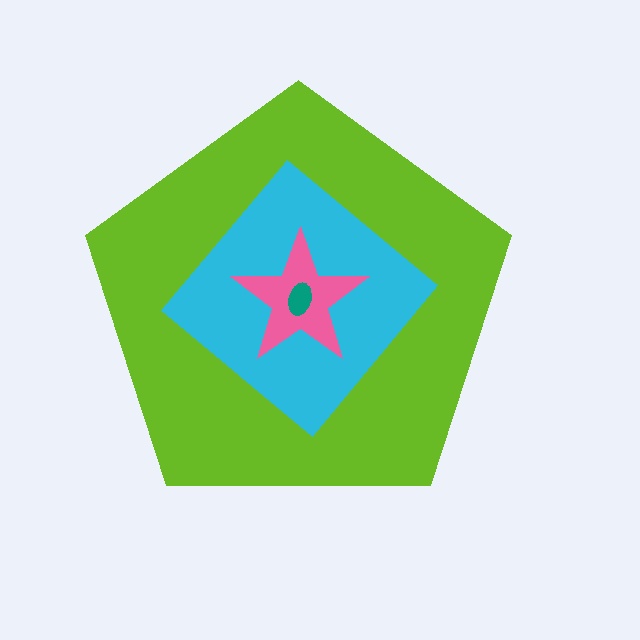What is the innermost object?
The teal ellipse.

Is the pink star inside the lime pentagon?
Yes.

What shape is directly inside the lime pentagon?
The cyan diamond.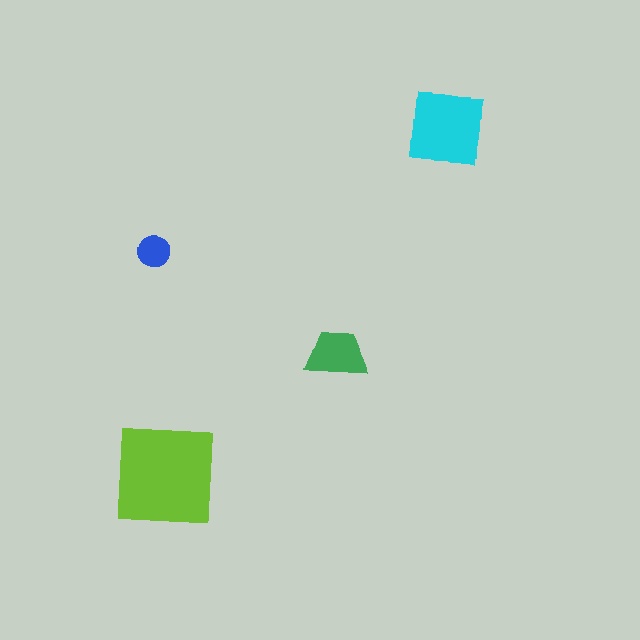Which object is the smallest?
The blue circle.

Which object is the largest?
The lime square.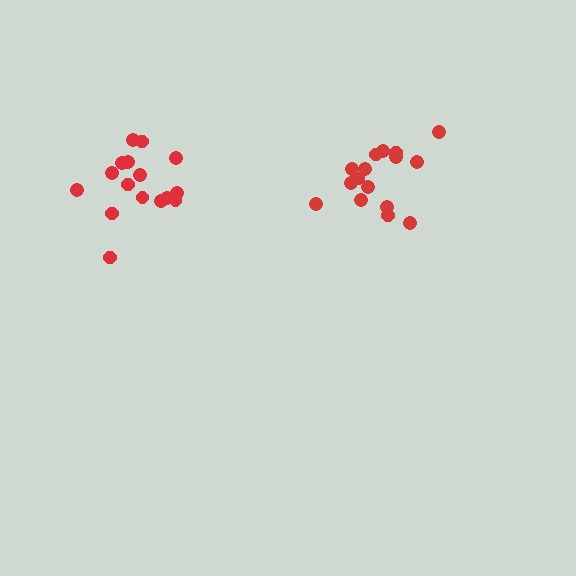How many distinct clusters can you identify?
There are 2 distinct clusters.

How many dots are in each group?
Group 1: 16 dots, Group 2: 16 dots (32 total).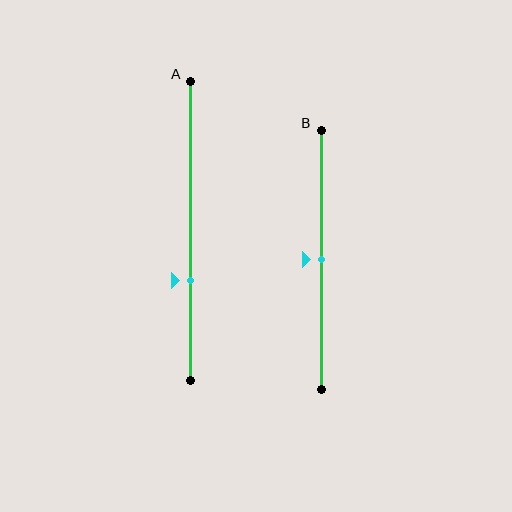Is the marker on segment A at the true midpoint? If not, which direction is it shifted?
No, the marker on segment A is shifted downward by about 16% of the segment length.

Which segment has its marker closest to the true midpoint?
Segment B has its marker closest to the true midpoint.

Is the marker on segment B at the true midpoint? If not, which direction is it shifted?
Yes, the marker on segment B is at the true midpoint.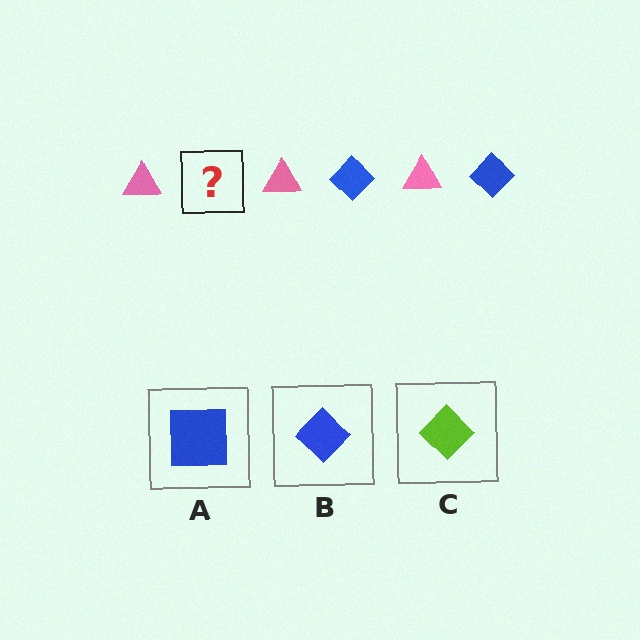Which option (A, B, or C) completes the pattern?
B.